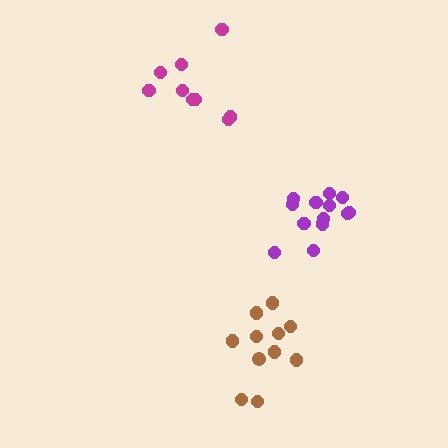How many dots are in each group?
Group 1: 9 dots, Group 2: 13 dots, Group 3: 11 dots (33 total).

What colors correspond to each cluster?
The clusters are colored: magenta, purple, brown.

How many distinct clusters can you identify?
There are 3 distinct clusters.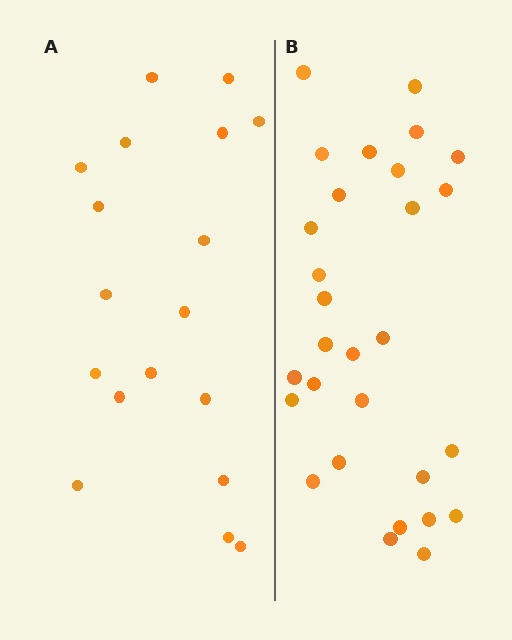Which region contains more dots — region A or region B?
Region B (the right region) has more dots.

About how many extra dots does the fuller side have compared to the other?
Region B has roughly 12 or so more dots than region A.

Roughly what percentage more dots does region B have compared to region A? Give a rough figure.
About 60% more.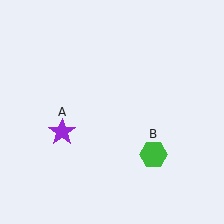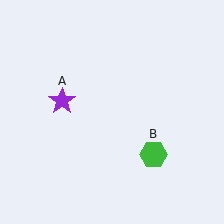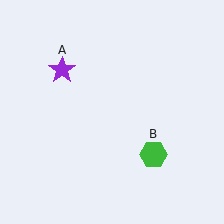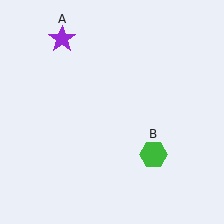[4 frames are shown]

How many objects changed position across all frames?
1 object changed position: purple star (object A).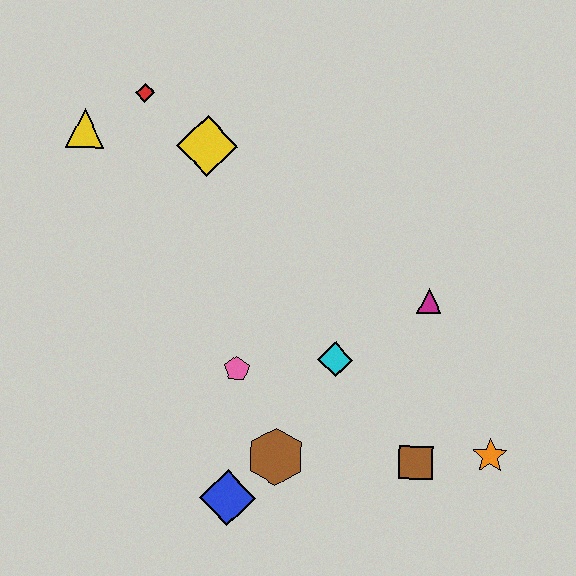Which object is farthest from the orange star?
The yellow triangle is farthest from the orange star.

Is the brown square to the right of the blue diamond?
Yes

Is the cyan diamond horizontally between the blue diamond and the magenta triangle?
Yes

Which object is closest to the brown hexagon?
The blue diamond is closest to the brown hexagon.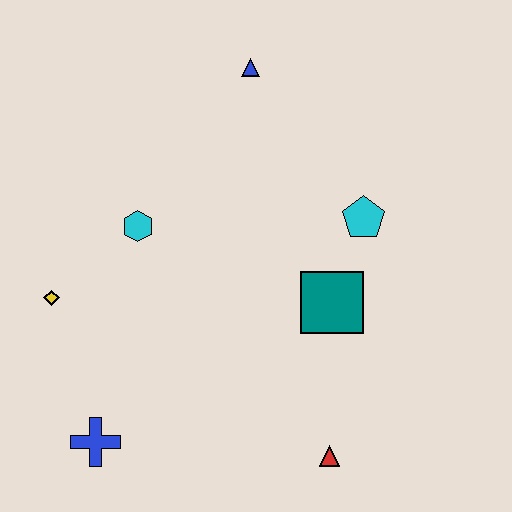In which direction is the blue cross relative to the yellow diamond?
The blue cross is below the yellow diamond.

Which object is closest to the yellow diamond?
The cyan hexagon is closest to the yellow diamond.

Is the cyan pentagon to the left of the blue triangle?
No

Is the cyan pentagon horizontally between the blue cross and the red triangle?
No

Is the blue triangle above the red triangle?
Yes